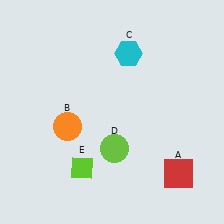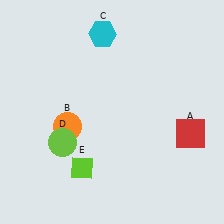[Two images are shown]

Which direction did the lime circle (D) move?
The lime circle (D) moved left.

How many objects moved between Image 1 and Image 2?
3 objects moved between the two images.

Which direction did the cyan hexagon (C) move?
The cyan hexagon (C) moved left.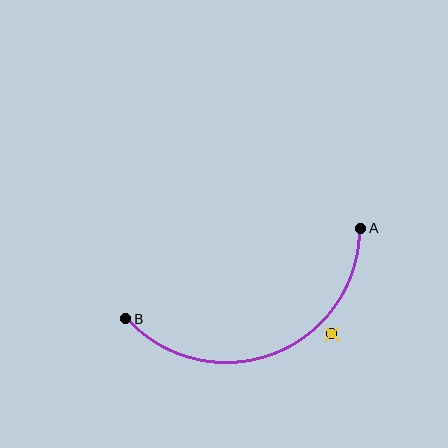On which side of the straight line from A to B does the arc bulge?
The arc bulges below the straight line connecting A and B.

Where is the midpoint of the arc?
The arc midpoint is the point on the curve farthest from the straight line joining A and B. It sits below that line.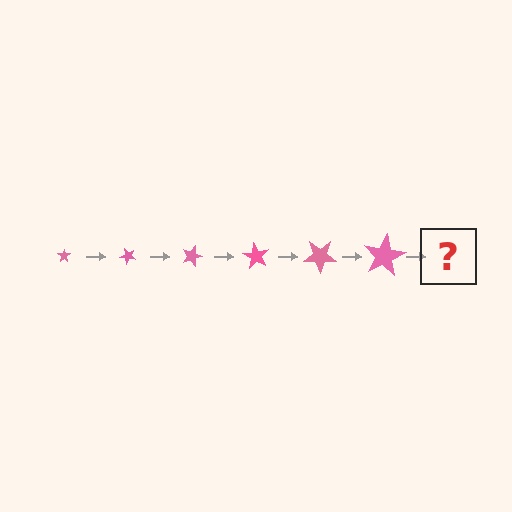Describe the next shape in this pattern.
It should be a star, larger than the previous one and rotated 270 degrees from the start.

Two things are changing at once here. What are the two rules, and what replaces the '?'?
The two rules are that the star grows larger each step and it rotates 45 degrees each step. The '?' should be a star, larger than the previous one and rotated 270 degrees from the start.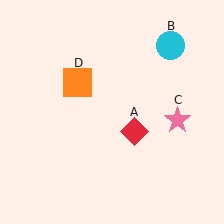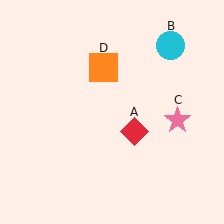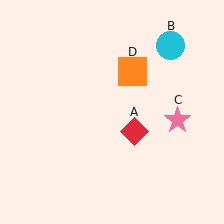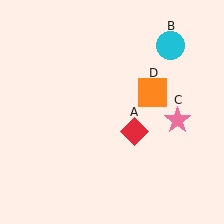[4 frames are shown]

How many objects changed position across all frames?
1 object changed position: orange square (object D).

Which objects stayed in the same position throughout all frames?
Red diamond (object A) and cyan circle (object B) and pink star (object C) remained stationary.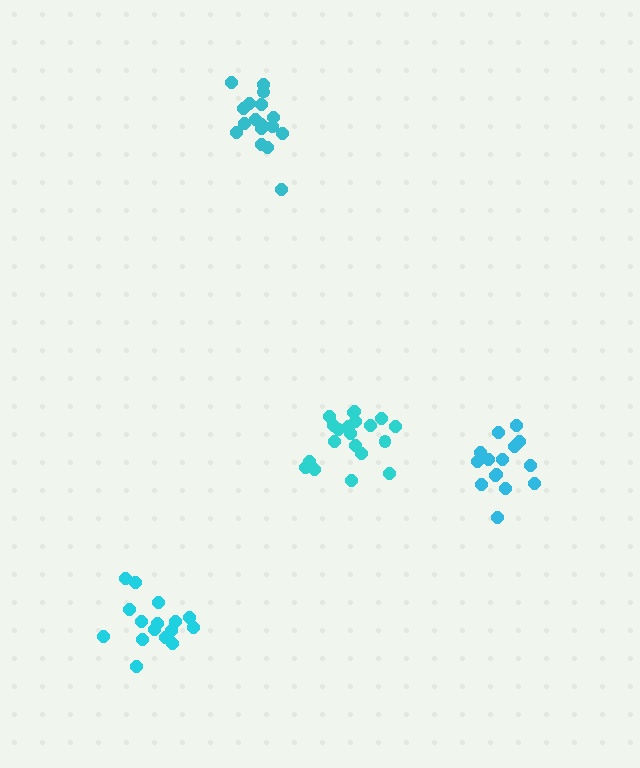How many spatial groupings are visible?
There are 4 spatial groupings.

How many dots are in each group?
Group 1: 16 dots, Group 2: 15 dots, Group 3: 20 dots, Group 4: 17 dots (68 total).